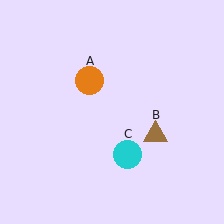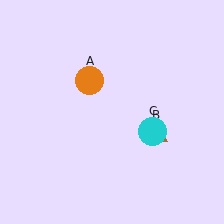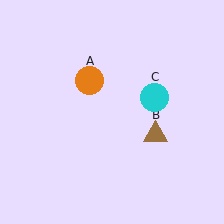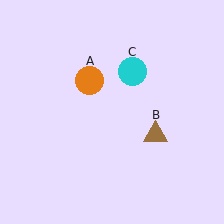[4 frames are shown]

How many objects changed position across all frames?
1 object changed position: cyan circle (object C).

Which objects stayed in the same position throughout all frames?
Orange circle (object A) and brown triangle (object B) remained stationary.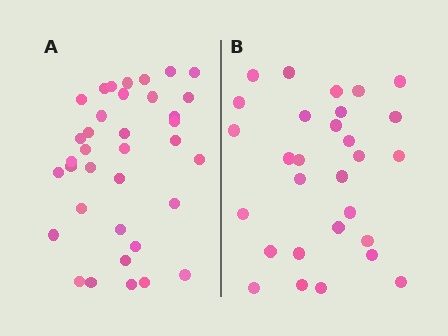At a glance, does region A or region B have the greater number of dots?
Region A (the left region) has more dots.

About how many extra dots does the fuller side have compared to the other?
Region A has roughly 8 or so more dots than region B.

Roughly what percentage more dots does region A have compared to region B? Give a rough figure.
About 25% more.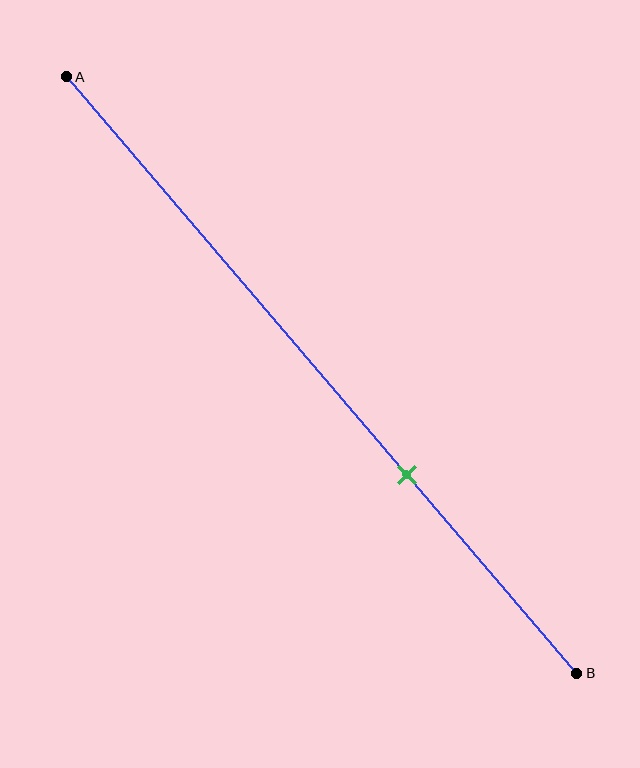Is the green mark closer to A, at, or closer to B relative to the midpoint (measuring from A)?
The green mark is closer to point B than the midpoint of segment AB.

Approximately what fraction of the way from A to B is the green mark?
The green mark is approximately 65% of the way from A to B.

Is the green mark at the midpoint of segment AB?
No, the mark is at about 65% from A, not at the 50% midpoint.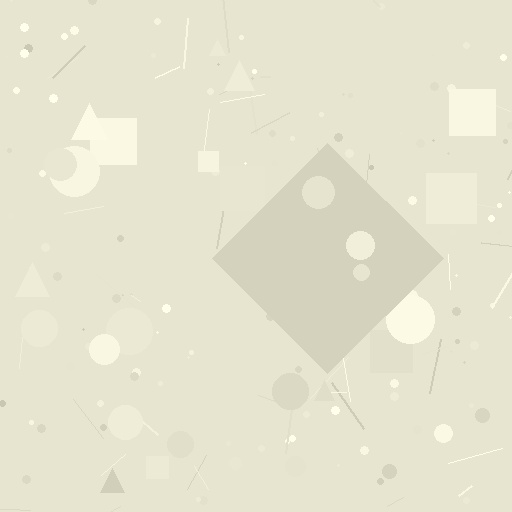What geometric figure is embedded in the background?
A diamond is embedded in the background.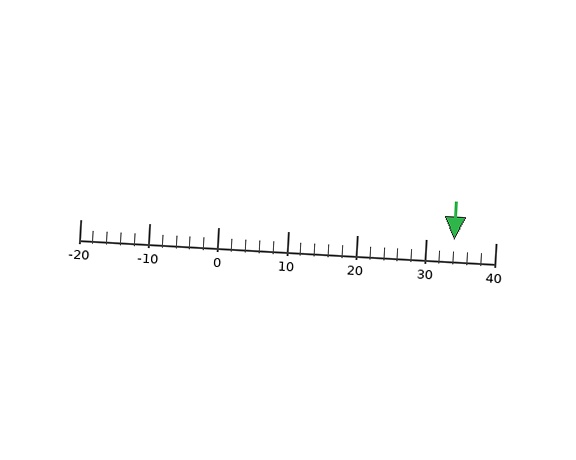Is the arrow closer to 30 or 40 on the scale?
The arrow is closer to 30.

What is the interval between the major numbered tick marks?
The major tick marks are spaced 10 units apart.